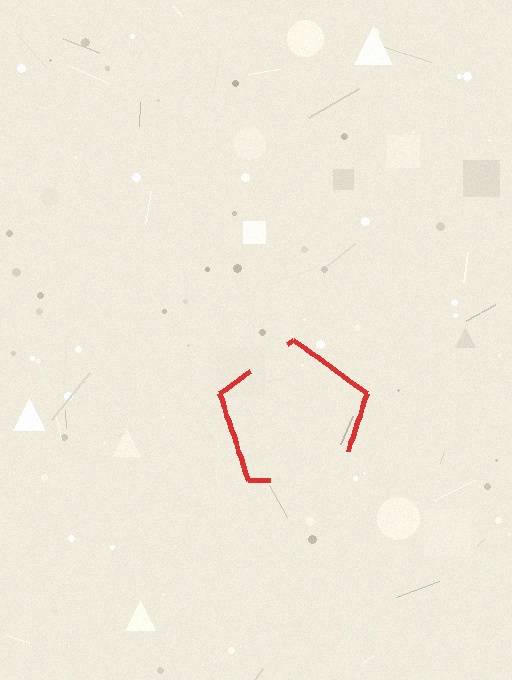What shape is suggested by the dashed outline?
The dashed outline suggests a pentagon.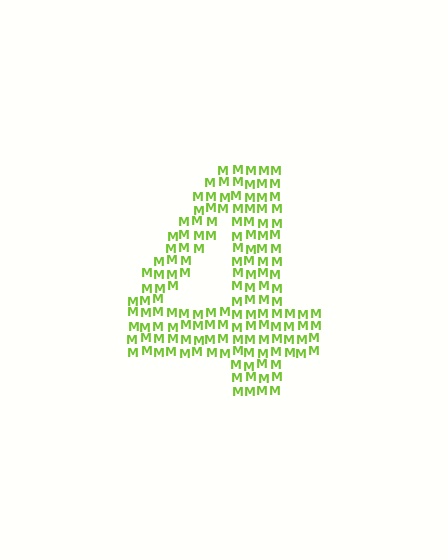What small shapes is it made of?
It is made of small letter M's.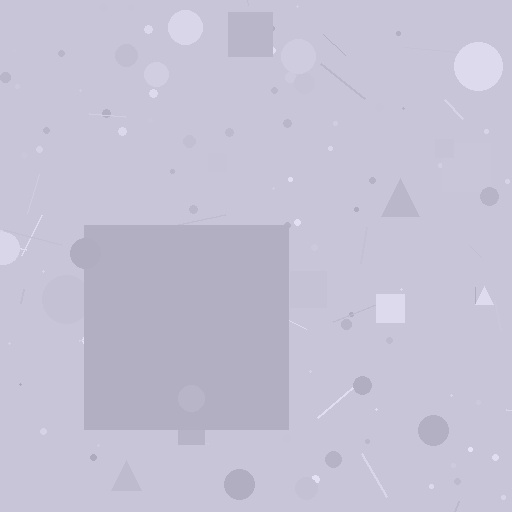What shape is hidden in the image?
A square is hidden in the image.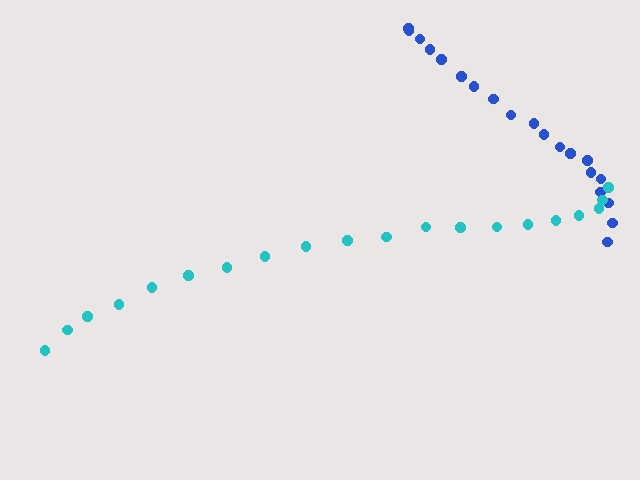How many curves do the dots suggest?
There are 2 distinct paths.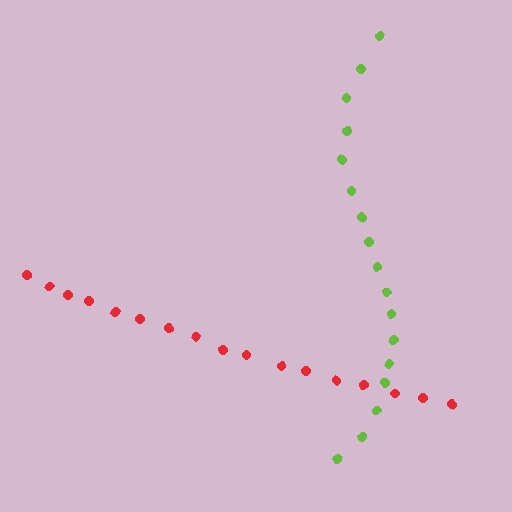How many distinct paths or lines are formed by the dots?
There are 2 distinct paths.